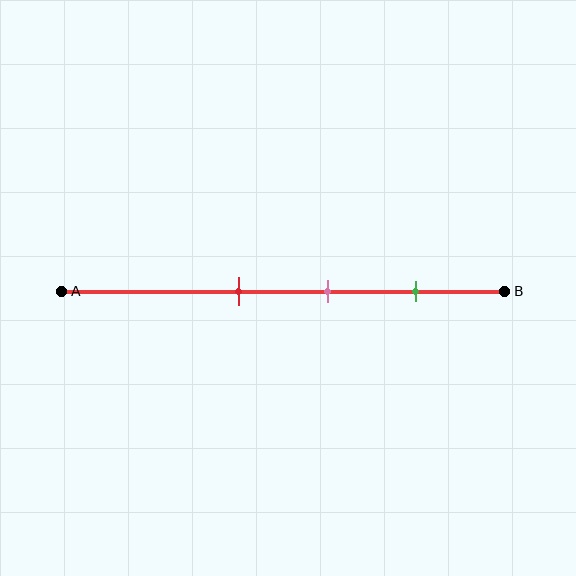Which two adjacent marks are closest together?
The red and pink marks are the closest adjacent pair.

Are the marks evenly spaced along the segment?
Yes, the marks are approximately evenly spaced.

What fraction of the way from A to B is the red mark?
The red mark is approximately 40% (0.4) of the way from A to B.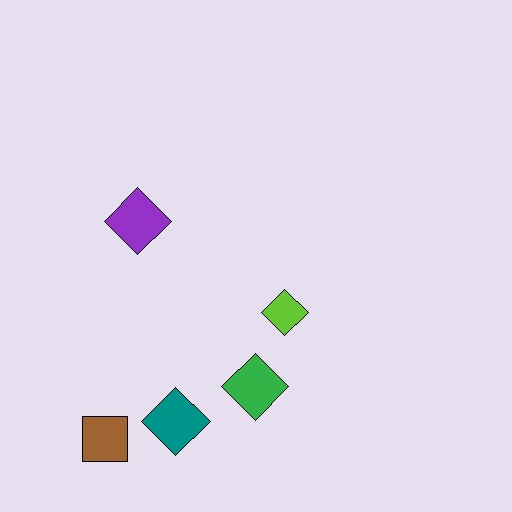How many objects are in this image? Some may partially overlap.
There are 5 objects.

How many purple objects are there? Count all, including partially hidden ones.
There is 1 purple object.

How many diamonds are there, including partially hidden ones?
There are 4 diamonds.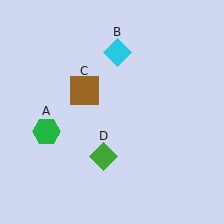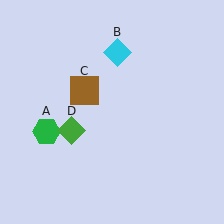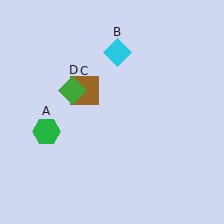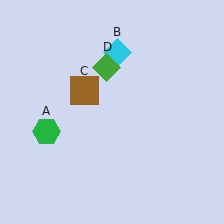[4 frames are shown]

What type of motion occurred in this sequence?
The green diamond (object D) rotated clockwise around the center of the scene.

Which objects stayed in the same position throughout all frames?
Green hexagon (object A) and cyan diamond (object B) and brown square (object C) remained stationary.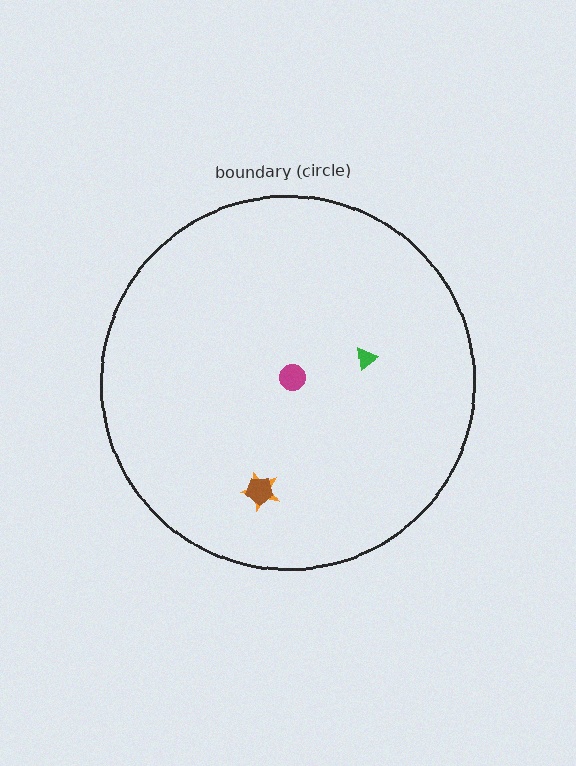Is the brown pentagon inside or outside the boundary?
Inside.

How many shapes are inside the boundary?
4 inside, 0 outside.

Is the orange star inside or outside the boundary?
Inside.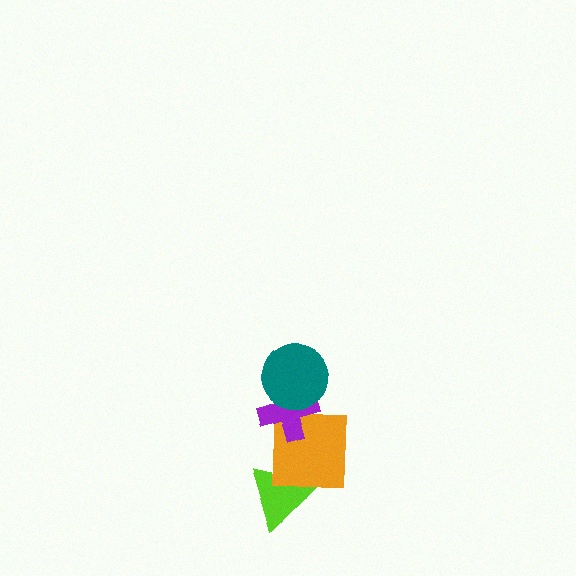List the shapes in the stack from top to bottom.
From top to bottom: the teal circle, the purple cross, the orange square, the lime triangle.